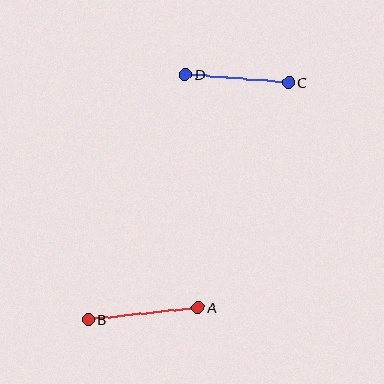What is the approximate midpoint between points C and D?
The midpoint is at approximately (237, 79) pixels.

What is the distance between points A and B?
The distance is approximately 110 pixels.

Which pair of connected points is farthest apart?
Points A and B are farthest apart.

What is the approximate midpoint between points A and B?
The midpoint is at approximately (143, 314) pixels.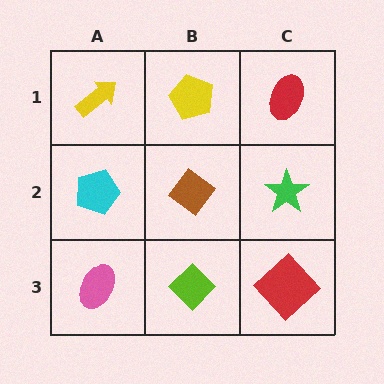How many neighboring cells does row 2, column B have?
4.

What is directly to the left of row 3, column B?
A pink ellipse.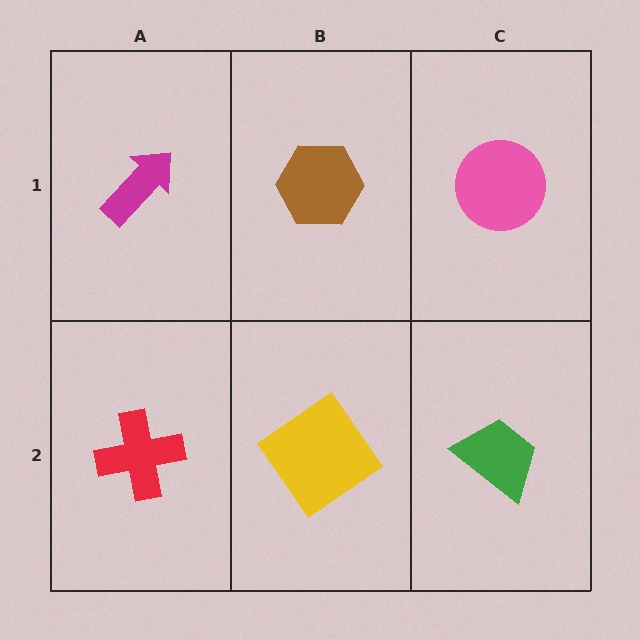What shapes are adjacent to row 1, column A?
A red cross (row 2, column A), a brown hexagon (row 1, column B).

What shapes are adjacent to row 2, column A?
A magenta arrow (row 1, column A), a yellow diamond (row 2, column B).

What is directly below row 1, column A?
A red cross.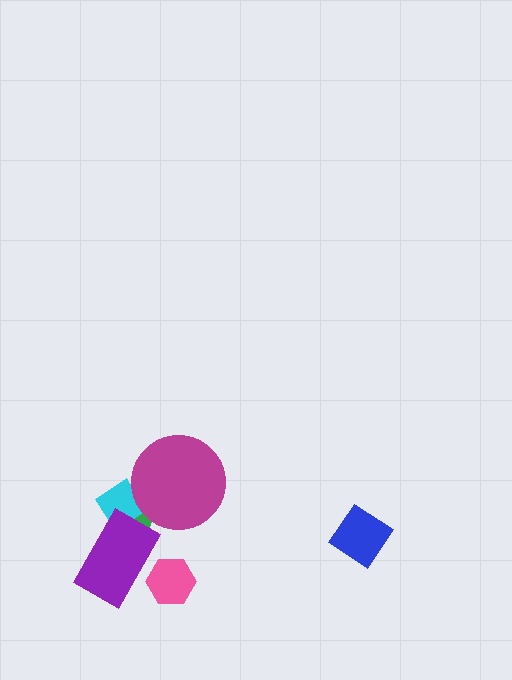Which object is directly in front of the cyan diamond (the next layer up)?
The magenta circle is directly in front of the cyan diamond.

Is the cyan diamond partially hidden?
Yes, it is partially covered by another shape.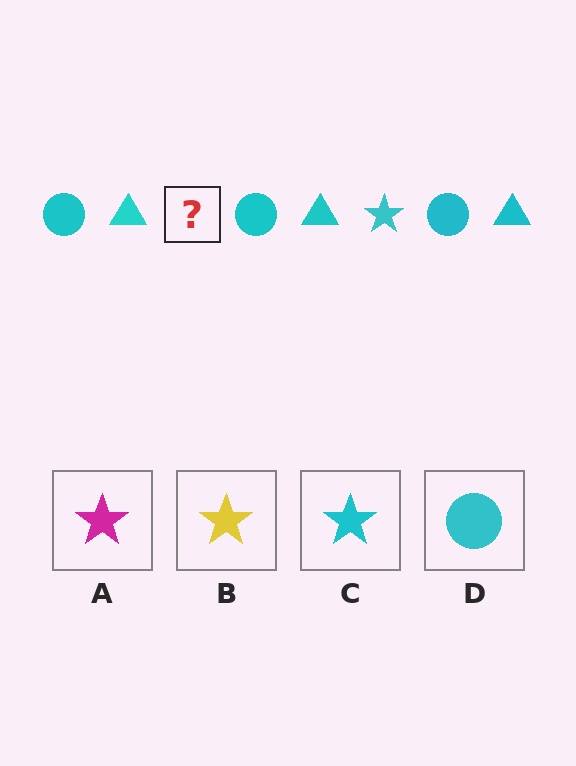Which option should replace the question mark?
Option C.